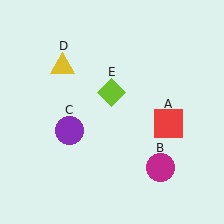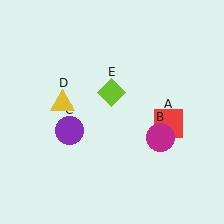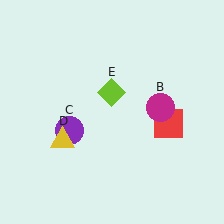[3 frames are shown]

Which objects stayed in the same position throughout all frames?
Red square (object A) and purple circle (object C) and lime diamond (object E) remained stationary.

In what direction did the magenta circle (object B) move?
The magenta circle (object B) moved up.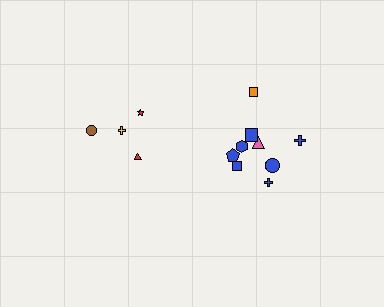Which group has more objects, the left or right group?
The right group.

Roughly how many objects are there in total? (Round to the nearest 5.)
Roughly 15 objects in total.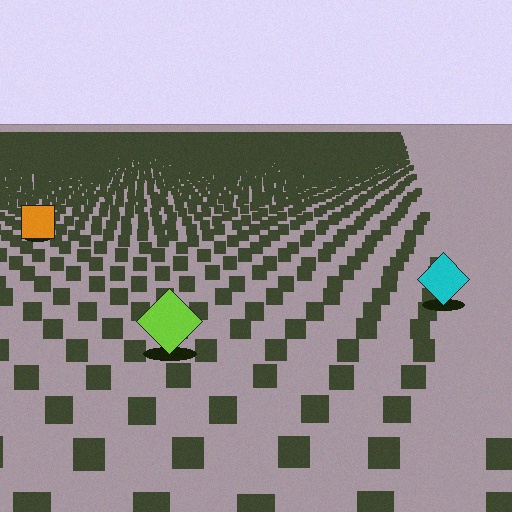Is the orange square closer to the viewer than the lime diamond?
No. The lime diamond is closer — you can tell from the texture gradient: the ground texture is coarser near it.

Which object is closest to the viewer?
The lime diamond is closest. The texture marks near it are larger and more spread out.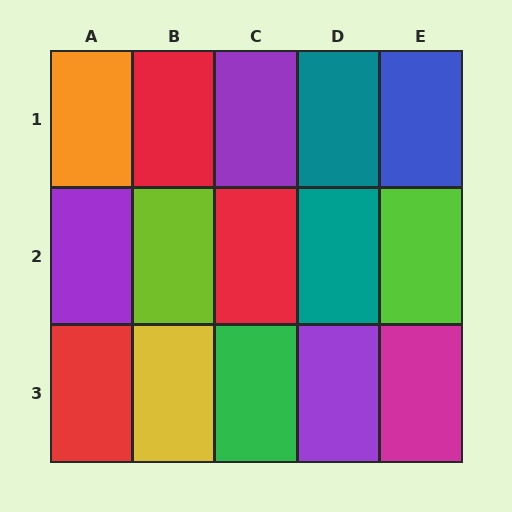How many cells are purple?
3 cells are purple.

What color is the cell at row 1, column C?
Purple.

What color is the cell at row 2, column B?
Lime.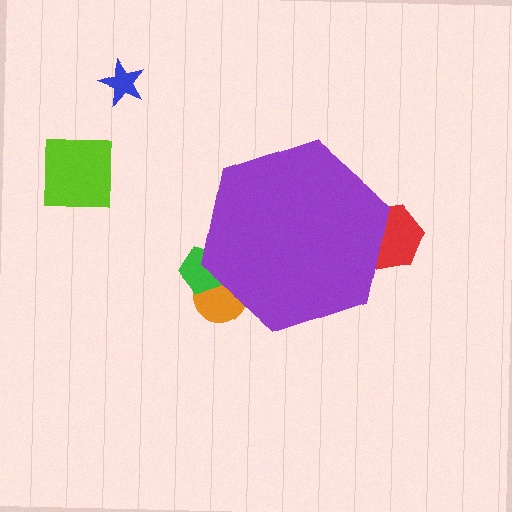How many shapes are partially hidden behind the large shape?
3 shapes are partially hidden.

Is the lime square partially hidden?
No, the lime square is fully visible.